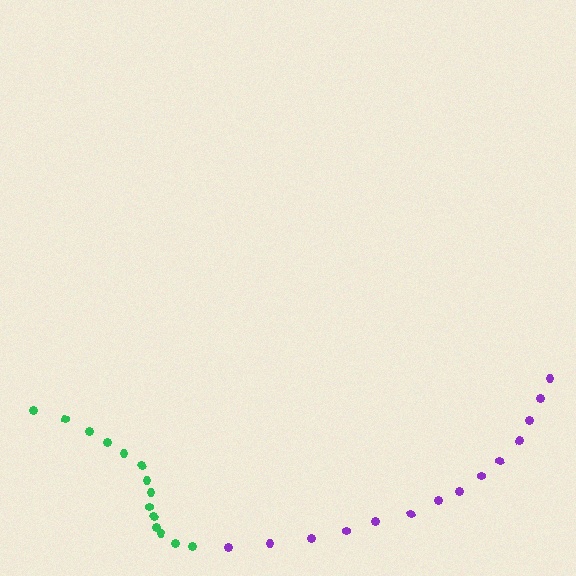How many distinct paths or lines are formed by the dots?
There are 2 distinct paths.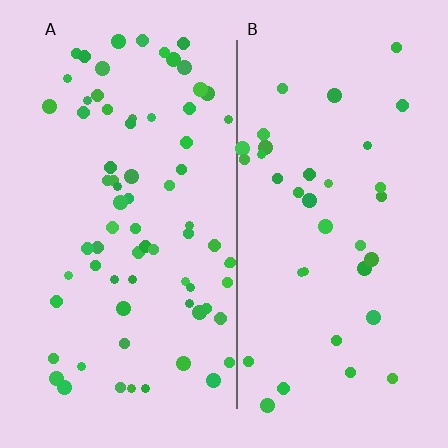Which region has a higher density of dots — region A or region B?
A (the left).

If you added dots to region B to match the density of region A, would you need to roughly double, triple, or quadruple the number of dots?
Approximately double.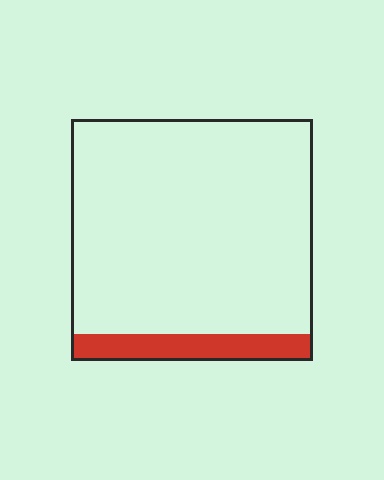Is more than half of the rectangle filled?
No.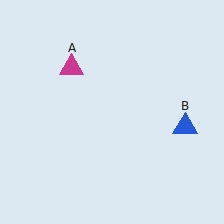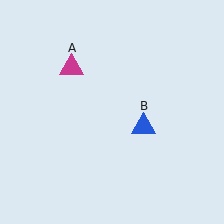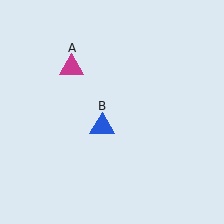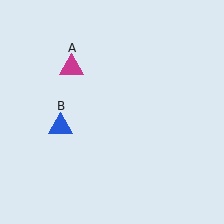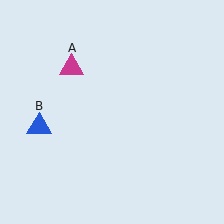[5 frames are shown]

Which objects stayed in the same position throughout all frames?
Magenta triangle (object A) remained stationary.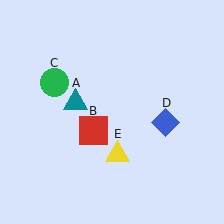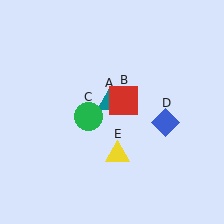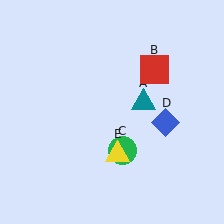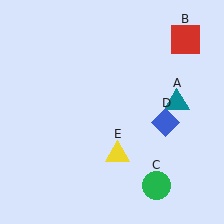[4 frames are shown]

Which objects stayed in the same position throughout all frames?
Blue diamond (object D) and yellow triangle (object E) remained stationary.